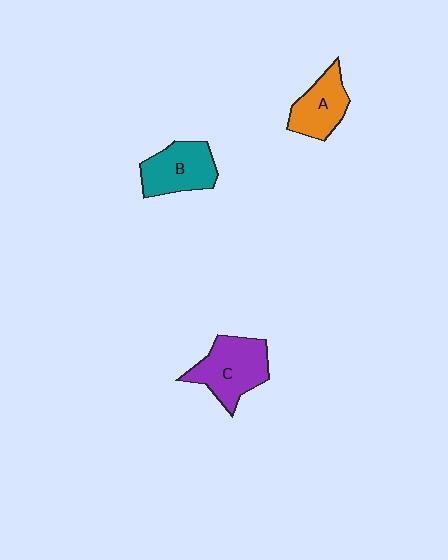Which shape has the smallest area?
Shape A (orange).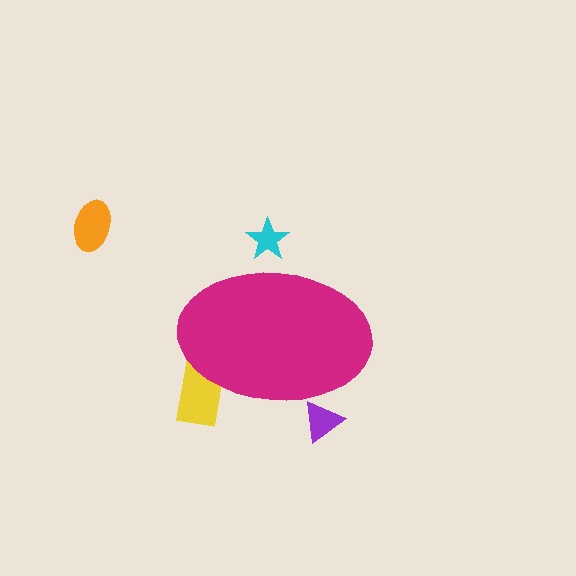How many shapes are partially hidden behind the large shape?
3 shapes are partially hidden.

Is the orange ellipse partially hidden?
No, the orange ellipse is fully visible.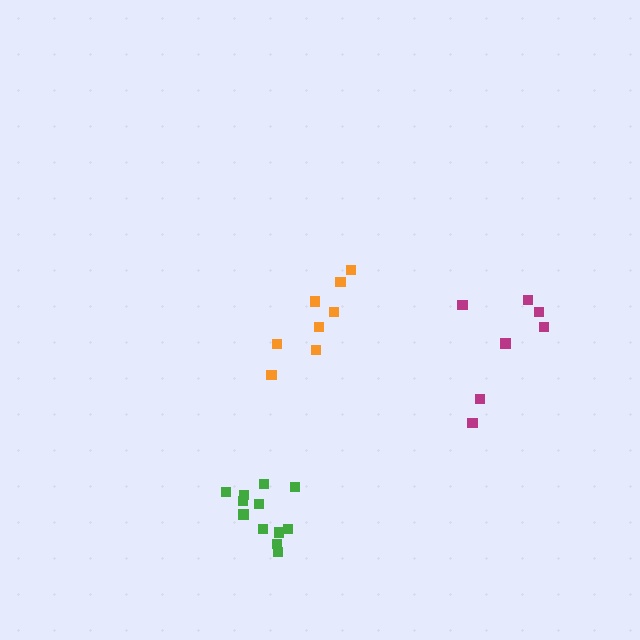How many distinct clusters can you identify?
There are 3 distinct clusters.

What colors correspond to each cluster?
The clusters are colored: orange, magenta, green.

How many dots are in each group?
Group 1: 8 dots, Group 2: 7 dots, Group 3: 12 dots (27 total).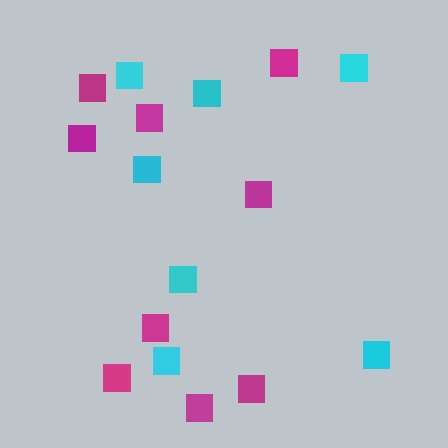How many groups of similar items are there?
There are 2 groups: one group of cyan squares (7) and one group of magenta squares (9).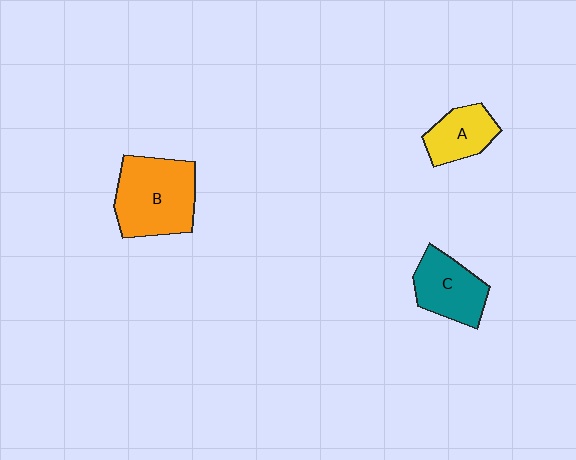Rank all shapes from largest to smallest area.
From largest to smallest: B (orange), C (teal), A (yellow).